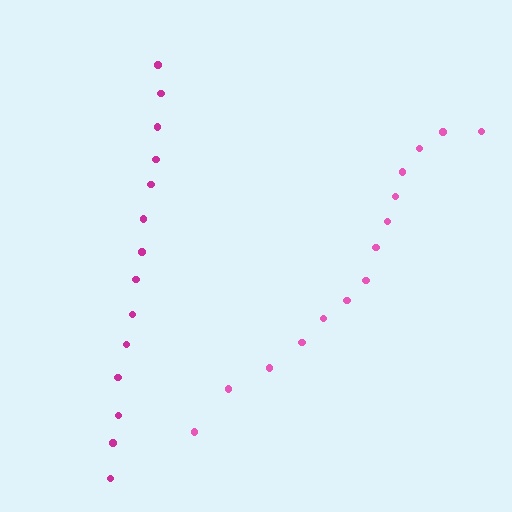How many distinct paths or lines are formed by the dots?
There are 2 distinct paths.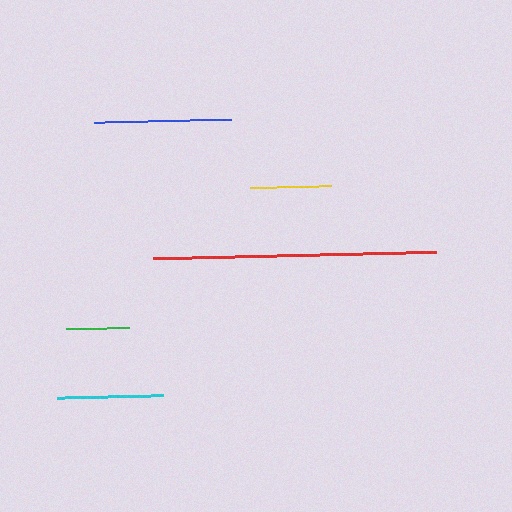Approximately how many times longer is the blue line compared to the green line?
The blue line is approximately 2.1 times the length of the green line.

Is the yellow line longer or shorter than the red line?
The red line is longer than the yellow line.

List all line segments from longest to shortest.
From longest to shortest: red, blue, cyan, yellow, green.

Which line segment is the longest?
The red line is the longest at approximately 283 pixels.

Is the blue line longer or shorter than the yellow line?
The blue line is longer than the yellow line.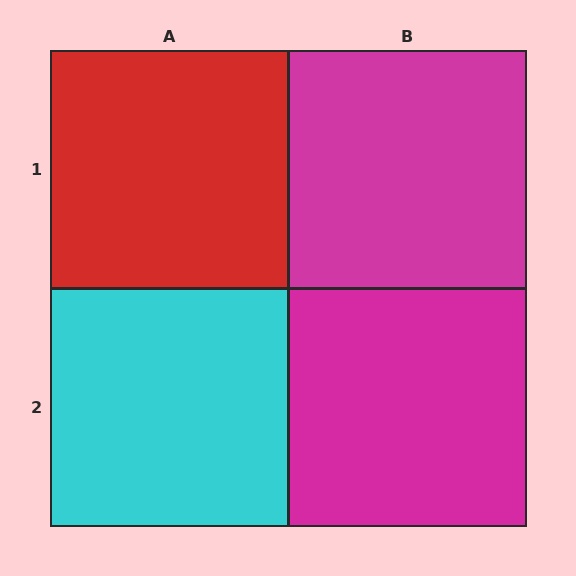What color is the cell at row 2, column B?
Magenta.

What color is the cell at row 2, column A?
Cyan.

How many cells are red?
1 cell is red.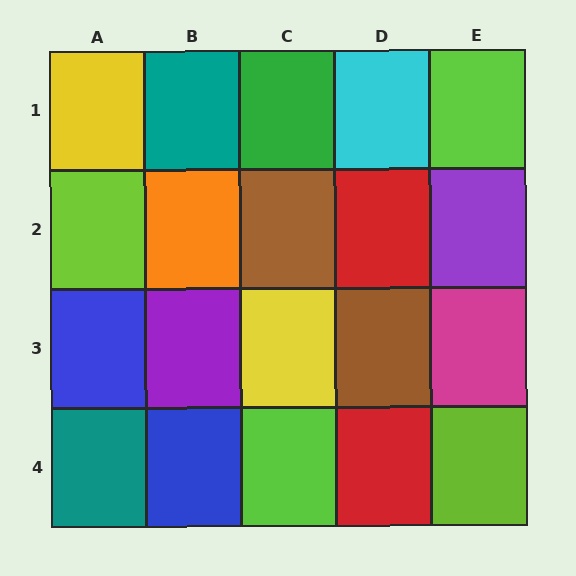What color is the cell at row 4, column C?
Lime.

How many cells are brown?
2 cells are brown.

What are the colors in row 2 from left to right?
Lime, orange, brown, red, purple.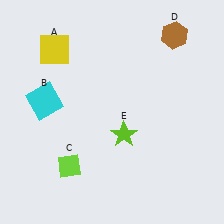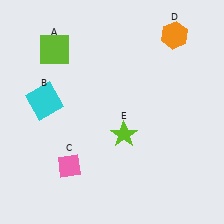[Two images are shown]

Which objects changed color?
A changed from yellow to lime. C changed from lime to pink. D changed from brown to orange.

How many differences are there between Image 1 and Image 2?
There are 3 differences between the two images.